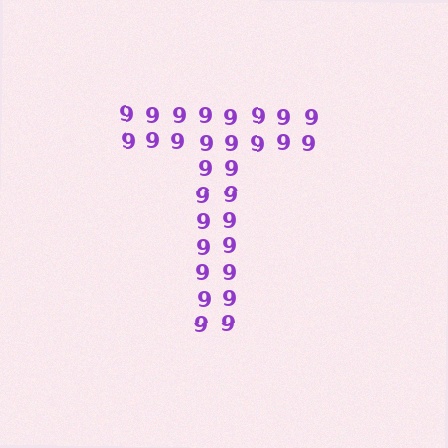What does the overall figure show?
The overall figure shows the letter T.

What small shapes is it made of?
It is made of small digit 9's.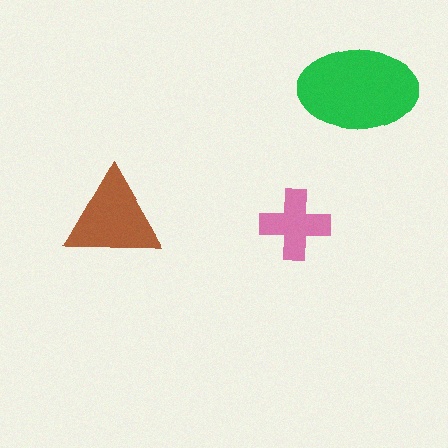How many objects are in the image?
There are 3 objects in the image.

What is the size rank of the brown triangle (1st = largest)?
2nd.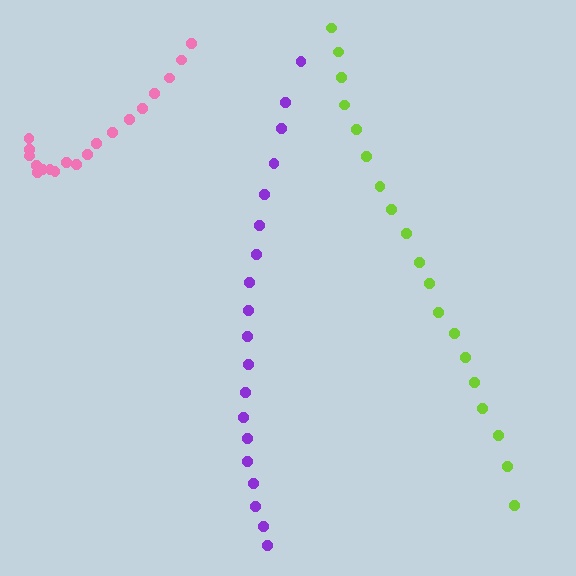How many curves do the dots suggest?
There are 3 distinct paths.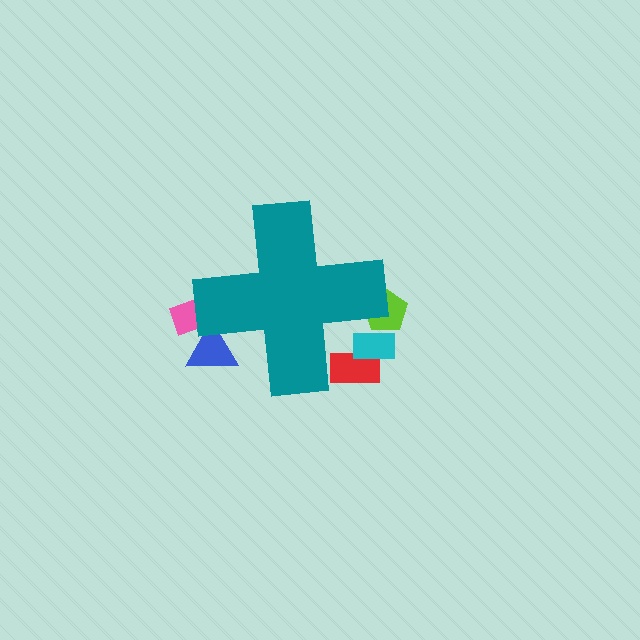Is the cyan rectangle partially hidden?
Yes, the cyan rectangle is partially hidden behind the teal cross.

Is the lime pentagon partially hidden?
Yes, the lime pentagon is partially hidden behind the teal cross.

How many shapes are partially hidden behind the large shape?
5 shapes are partially hidden.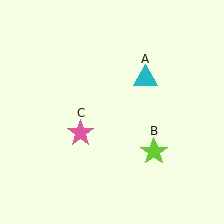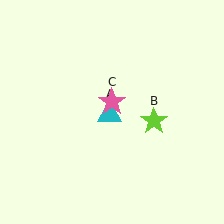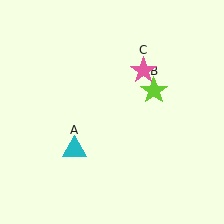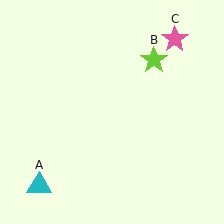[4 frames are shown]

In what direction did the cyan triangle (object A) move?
The cyan triangle (object A) moved down and to the left.